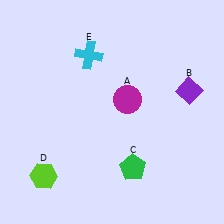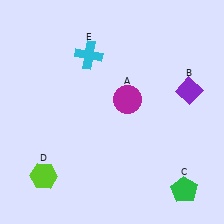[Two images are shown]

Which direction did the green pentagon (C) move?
The green pentagon (C) moved right.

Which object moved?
The green pentagon (C) moved right.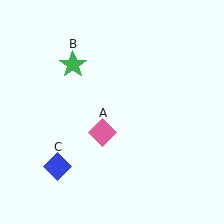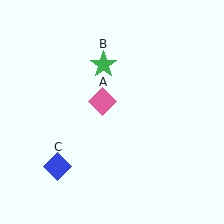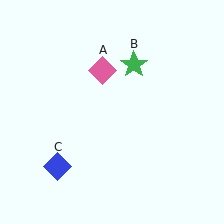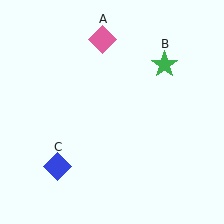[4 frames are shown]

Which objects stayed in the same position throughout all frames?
Blue diamond (object C) remained stationary.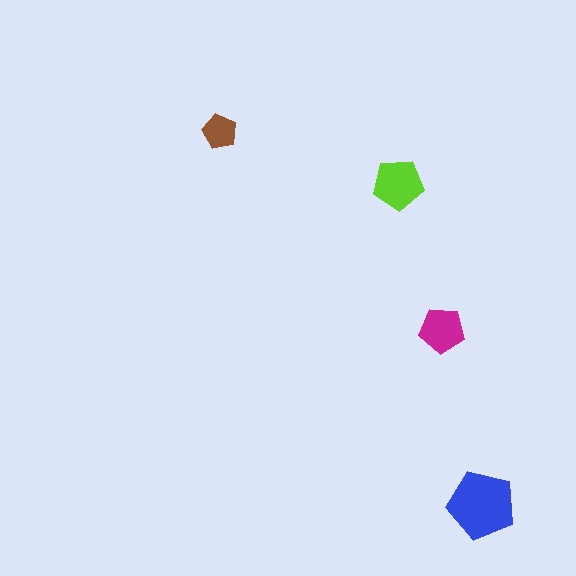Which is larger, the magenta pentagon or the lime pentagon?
The lime one.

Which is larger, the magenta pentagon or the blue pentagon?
The blue one.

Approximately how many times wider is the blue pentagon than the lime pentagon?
About 1.5 times wider.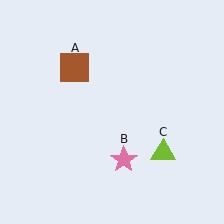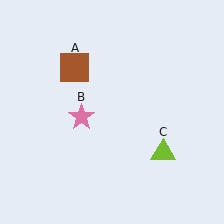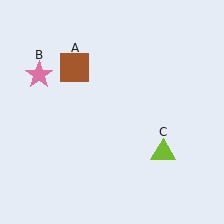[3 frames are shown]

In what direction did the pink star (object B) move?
The pink star (object B) moved up and to the left.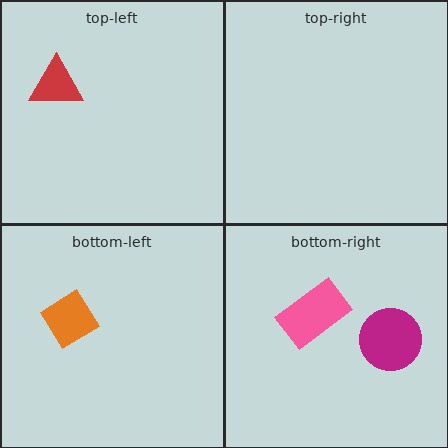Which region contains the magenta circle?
The bottom-right region.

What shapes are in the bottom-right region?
The magenta circle, the pink rectangle.